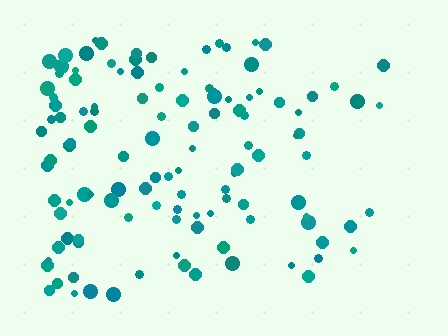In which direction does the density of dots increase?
From right to left, with the left side densest.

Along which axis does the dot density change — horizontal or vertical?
Horizontal.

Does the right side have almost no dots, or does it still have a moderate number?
Still a moderate number, just noticeably fewer than the left.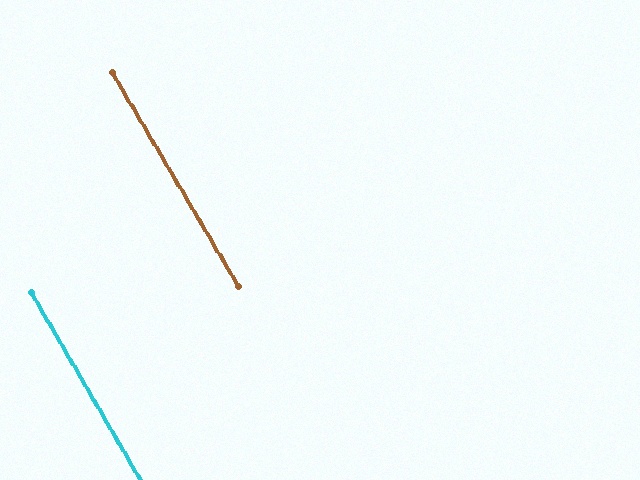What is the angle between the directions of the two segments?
Approximately 0 degrees.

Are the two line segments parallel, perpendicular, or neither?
Parallel — their directions differ by only 0.4°.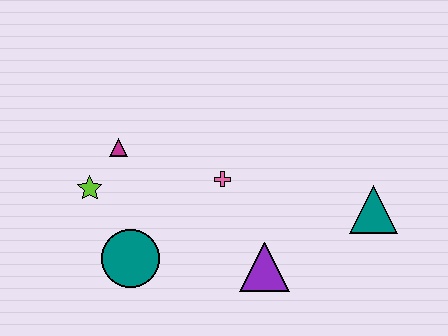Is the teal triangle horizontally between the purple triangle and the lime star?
No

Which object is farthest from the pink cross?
The teal triangle is farthest from the pink cross.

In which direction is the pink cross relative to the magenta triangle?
The pink cross is to the right of the magenta triangle.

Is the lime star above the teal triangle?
Yes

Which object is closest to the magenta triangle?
The lime star is closest to the magenta triangle.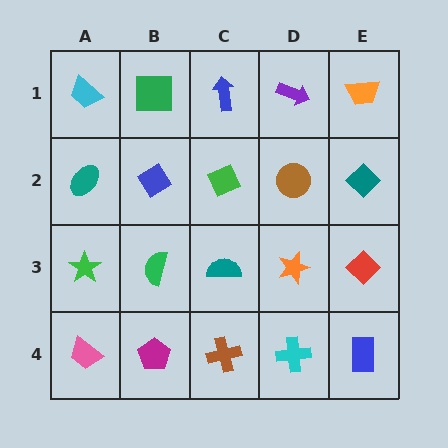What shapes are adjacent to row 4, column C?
A teal semicircle (row 3, column C), a magenta pentagon (row 4, column B), a cyan cross (row 4, column D).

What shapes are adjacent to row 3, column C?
A green diamond (row 2, column C), a brown cross (row 4, column C), a green semicircle (row 3, column B), an orange star (row 3, column D).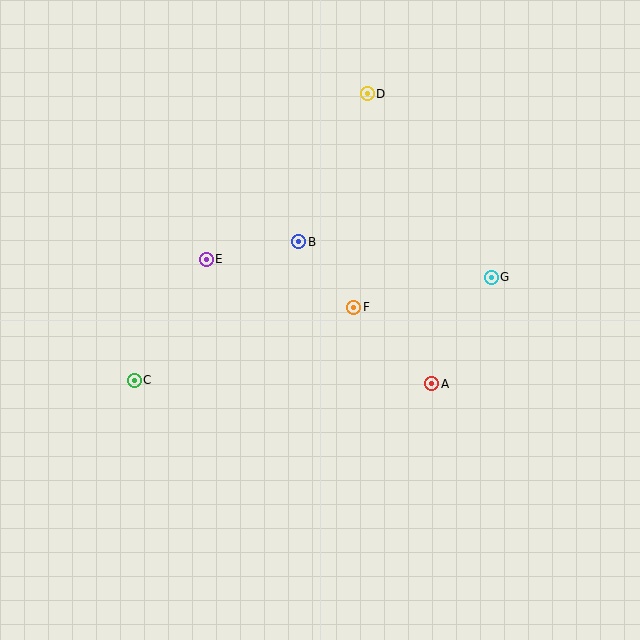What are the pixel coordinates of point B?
Point B is at (299, 242).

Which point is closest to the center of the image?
Point F at (354, 307) is closest to the center.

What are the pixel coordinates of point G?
Point G is at (491, 277).